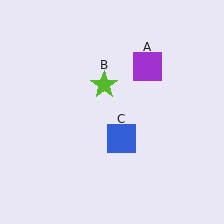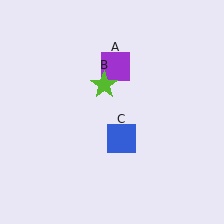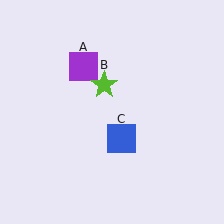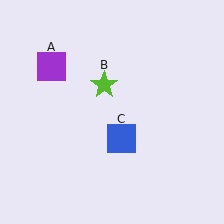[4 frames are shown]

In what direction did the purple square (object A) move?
The purple square (object A) moved left.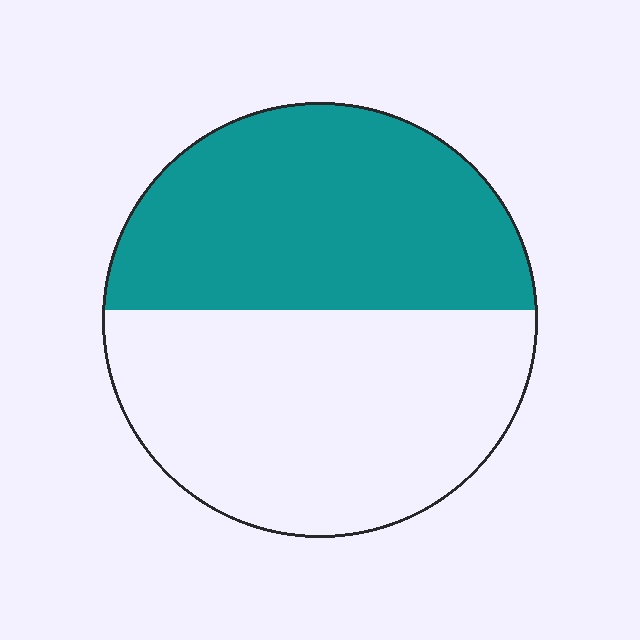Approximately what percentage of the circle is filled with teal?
Approximately 45%.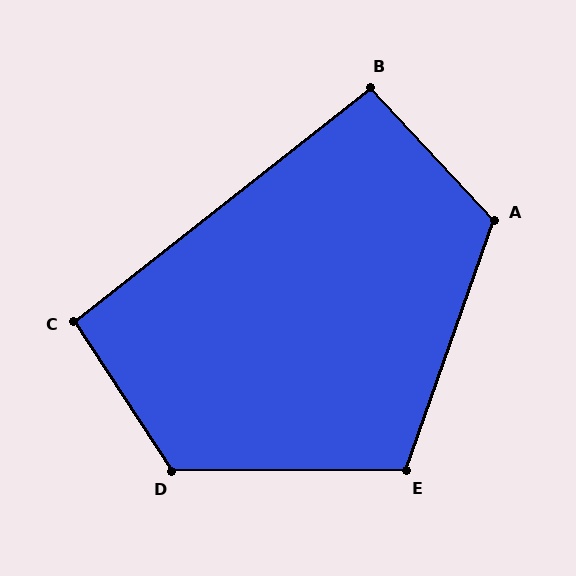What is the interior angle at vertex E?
Approximately 110 degrees (obtuse).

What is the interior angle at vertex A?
Approximately 118 degrees (obtuse).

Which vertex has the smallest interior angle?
B, at approximately 95 degrees.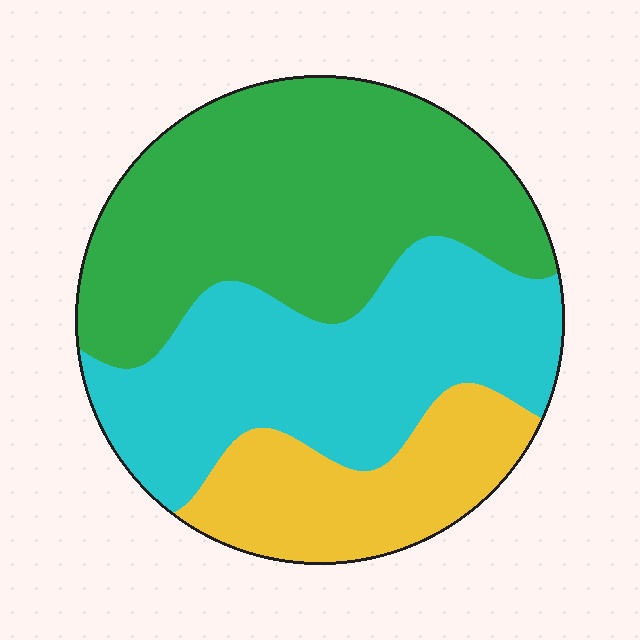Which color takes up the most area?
Green, at roughly 45%.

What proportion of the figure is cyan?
Cyan takes up about three eighths (3/8) of the figure.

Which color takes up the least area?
Yellow, at roughly 20%.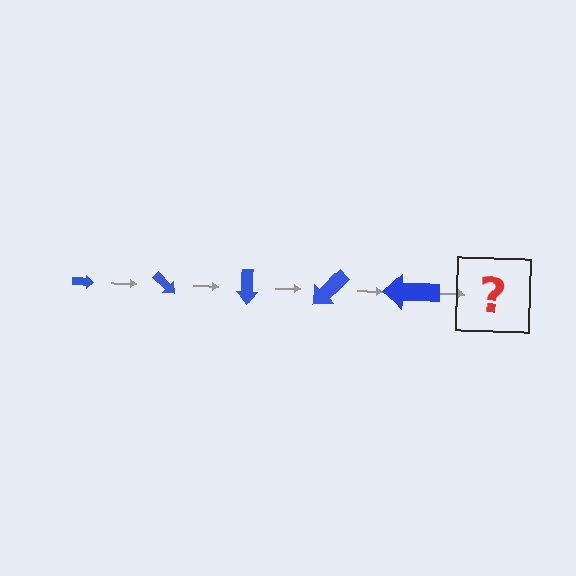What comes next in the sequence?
The next element should be an arrow, larger than the previous one and rotated 225 degrees from the start.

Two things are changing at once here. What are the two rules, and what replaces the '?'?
The two rules are that the arrow grows larger each step and it rotates 45 degrees each step. The '?' should be an arrow, larger than the previous one and rotated 225 degrees from the start.